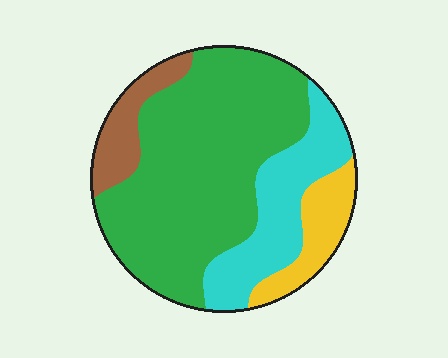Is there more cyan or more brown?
Cyan.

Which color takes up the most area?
Green, at roughly 60%.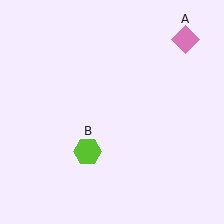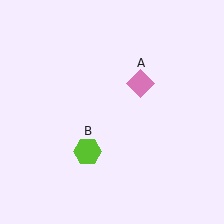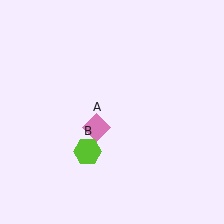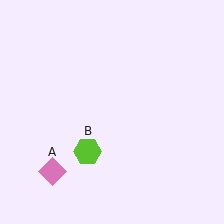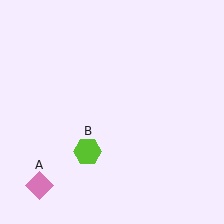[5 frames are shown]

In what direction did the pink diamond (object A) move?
The pink diamond (object A) moved down and to the left.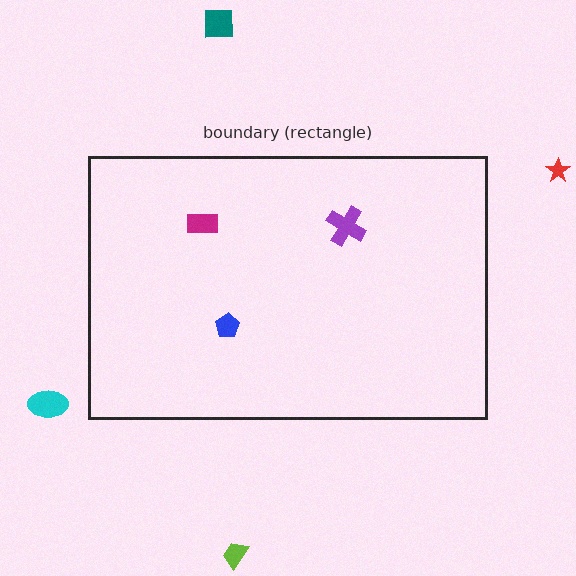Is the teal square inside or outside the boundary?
Outside.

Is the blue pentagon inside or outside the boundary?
Inside.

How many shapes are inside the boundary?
3 inside, 4 outside.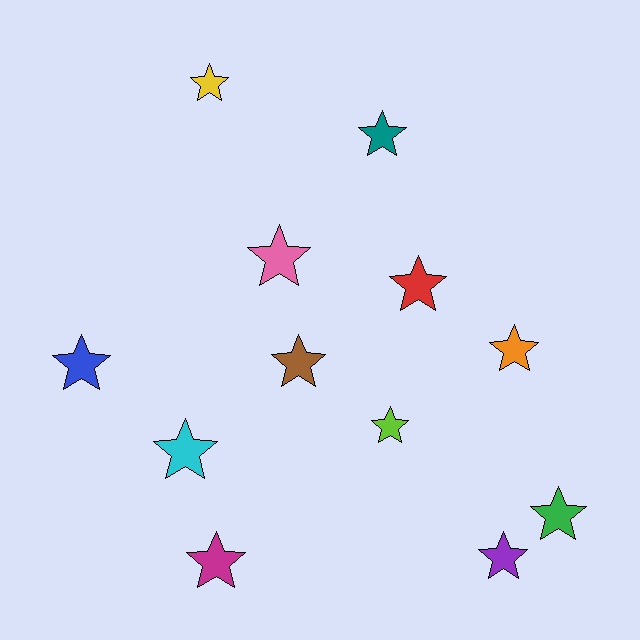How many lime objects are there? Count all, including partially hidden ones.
There is 1 lime object.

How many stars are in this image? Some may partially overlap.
There are 12 stars.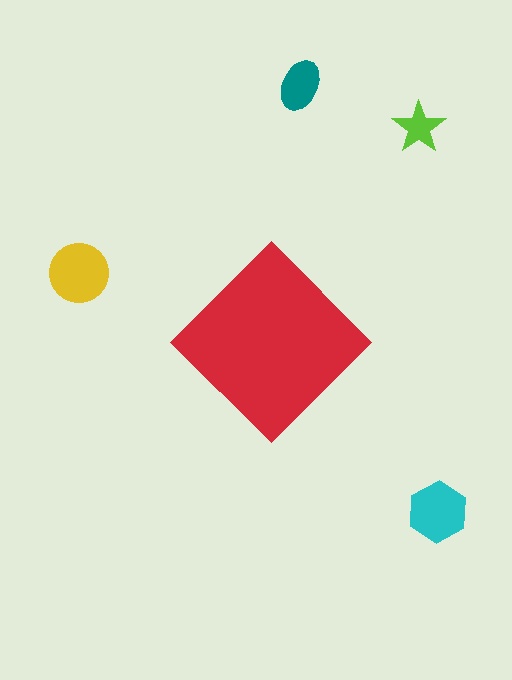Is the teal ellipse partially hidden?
No, the teal ellipse is fully visible.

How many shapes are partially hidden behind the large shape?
0 shapes are partially hidden.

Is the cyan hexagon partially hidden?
No, the cyan hexagon is fully visible.